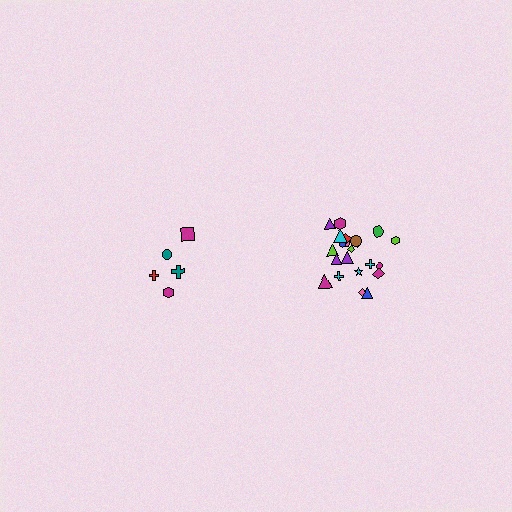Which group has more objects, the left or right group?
The right group.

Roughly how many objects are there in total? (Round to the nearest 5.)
Roughly 25 objects in total.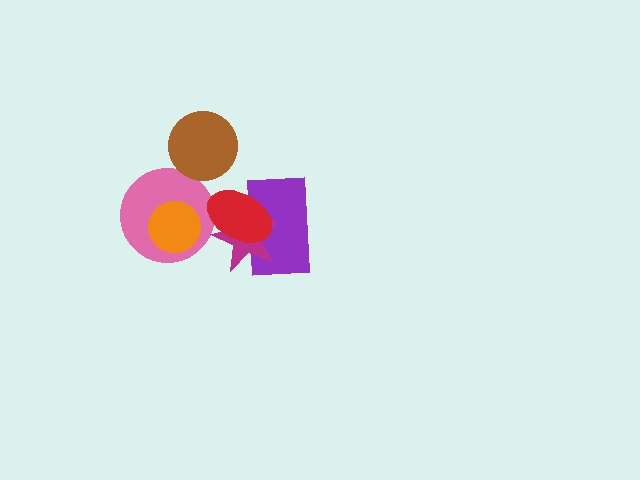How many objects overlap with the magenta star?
2 objects overlap with the magenta star.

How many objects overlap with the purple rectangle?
2 objects overlap with the purple rectangle.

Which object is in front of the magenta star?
The red ellipse is in front of the magenta star.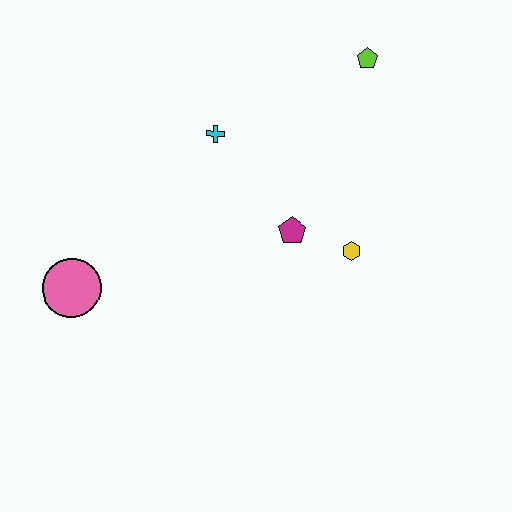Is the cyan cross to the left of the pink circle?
No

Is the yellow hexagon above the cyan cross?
No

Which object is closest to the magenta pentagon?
The yellow hexagon is closest to the magenta pentagon.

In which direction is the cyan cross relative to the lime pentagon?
The cyan cross is to the left of the lime pentagon.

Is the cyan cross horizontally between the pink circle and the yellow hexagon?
Yes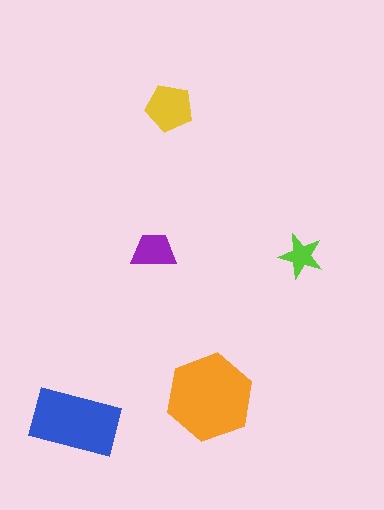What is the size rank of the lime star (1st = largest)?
5th.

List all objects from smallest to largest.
The lime star, the purple trapezoid, the yellow pentagon, the blue rectangle, the orange hexagon.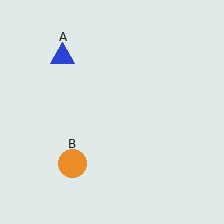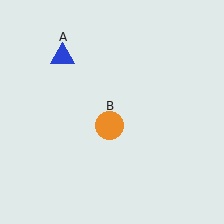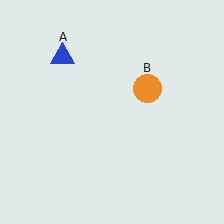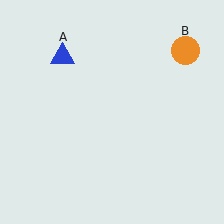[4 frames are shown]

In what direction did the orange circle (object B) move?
The orange circle (object B) moved up and to the right.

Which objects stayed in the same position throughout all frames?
Blue triangle (object A) remained stationary.